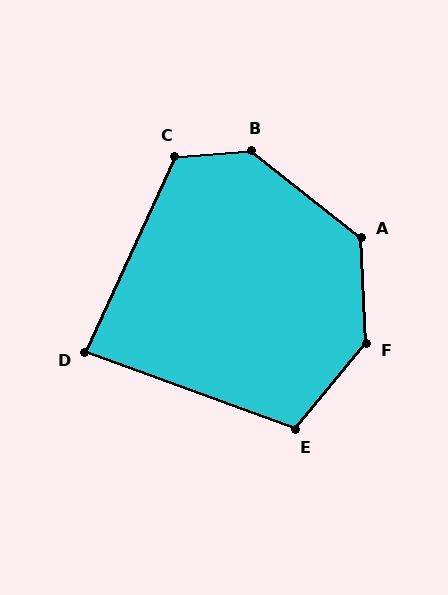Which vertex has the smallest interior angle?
D, at approximately 86 degrees.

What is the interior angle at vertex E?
Approximately 110 degrees (obtuse).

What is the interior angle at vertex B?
Approximately 137 degrees (obtuse).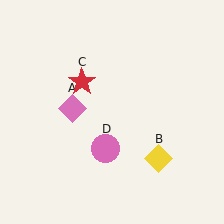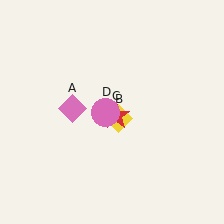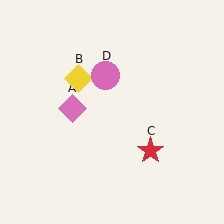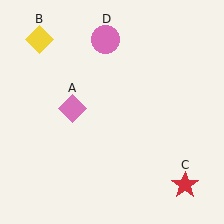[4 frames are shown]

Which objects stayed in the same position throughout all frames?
Pink diamond (object A) remained stationary.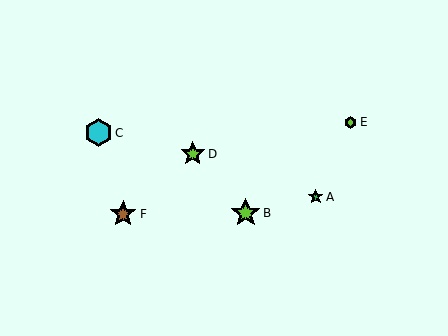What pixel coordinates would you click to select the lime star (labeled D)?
Click at (193, 154) to select the lime star D.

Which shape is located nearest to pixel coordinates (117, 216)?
The brown star (labeled F) at (123, 214) is nearest to that location.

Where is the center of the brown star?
The center of the brown star is at (123, 214).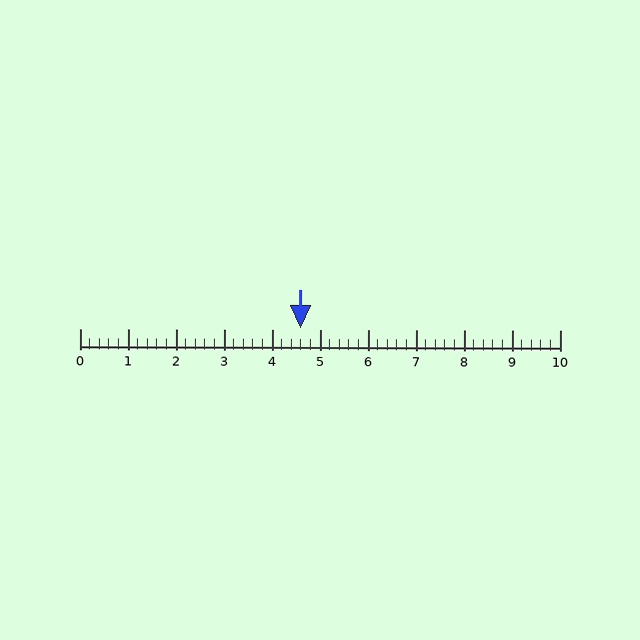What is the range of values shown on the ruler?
The ruler shows values from 0 to 10.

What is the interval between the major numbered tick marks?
The major tick marks are spaced 1 units apart.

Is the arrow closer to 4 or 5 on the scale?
The arrow is closer to 5.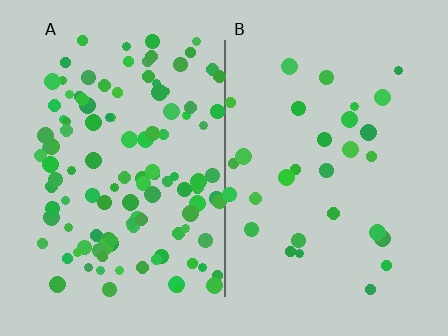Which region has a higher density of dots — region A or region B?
A (the left).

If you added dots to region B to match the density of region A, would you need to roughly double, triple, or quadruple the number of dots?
Approximately quadruple.